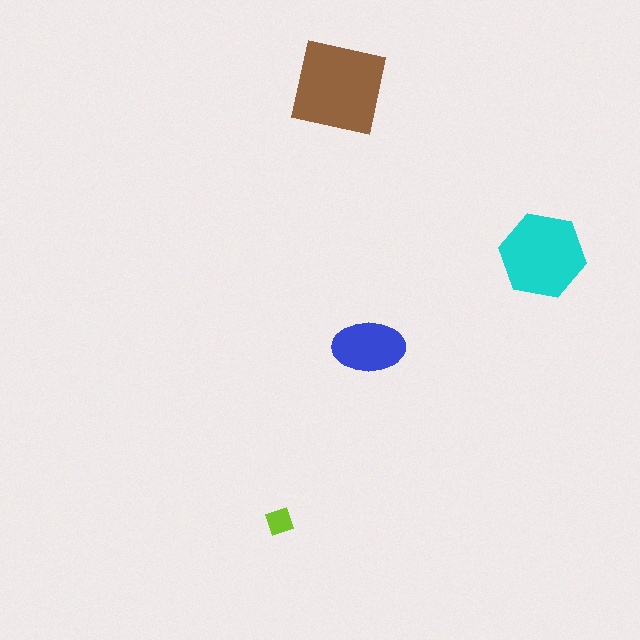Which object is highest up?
The brown square is topmost.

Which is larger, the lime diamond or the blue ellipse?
The blue ellipse.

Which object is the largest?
The brown square.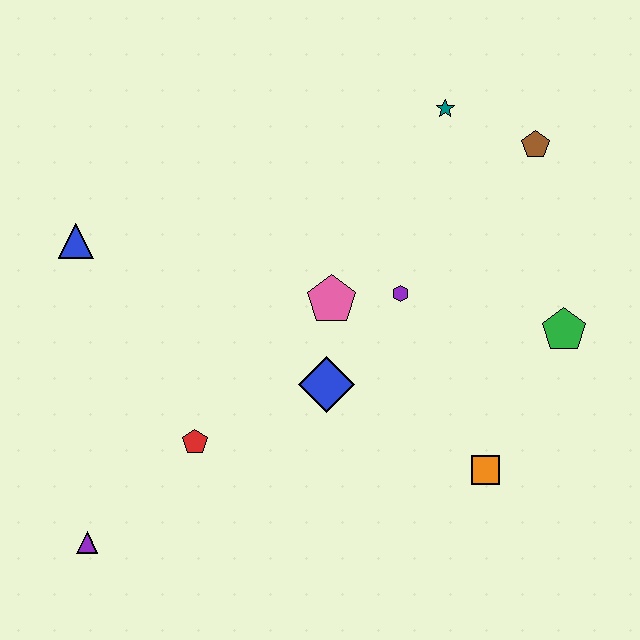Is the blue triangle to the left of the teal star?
Yes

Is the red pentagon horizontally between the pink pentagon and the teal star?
No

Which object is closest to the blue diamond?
The pink pentagon is closest to the blue diamond.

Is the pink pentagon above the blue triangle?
No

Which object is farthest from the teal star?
The purple triangle is farthest from the teal star.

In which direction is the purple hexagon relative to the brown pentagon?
The purple hexagon is below the brown pentagon.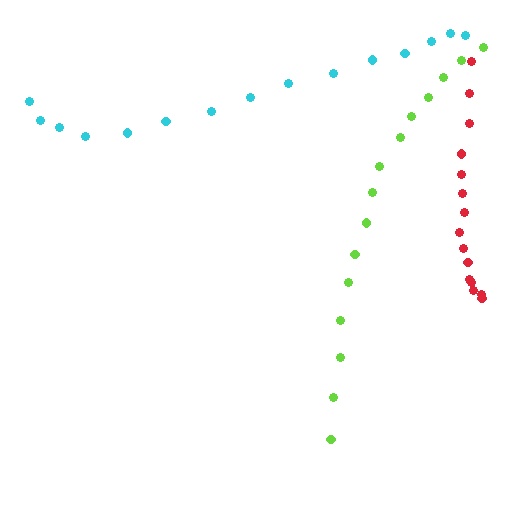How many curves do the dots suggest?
There are 3 distinct paths.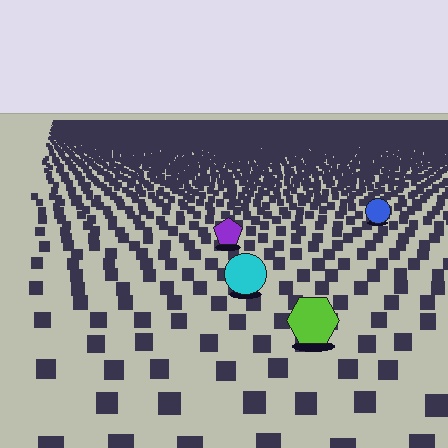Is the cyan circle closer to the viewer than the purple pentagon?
Yes. The cyan circle is closer — you can tell from the texture gradient: the ground texture is coarser near it.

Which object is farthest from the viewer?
The blue circle is farthest from the viewer. It appears smaller and the ground texture around it is denser.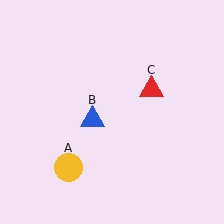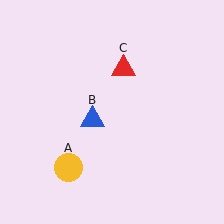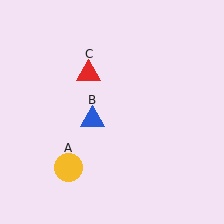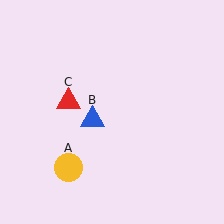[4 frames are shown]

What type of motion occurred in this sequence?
The red triangle (object C) rotated counterclockwise around the center of the scene.